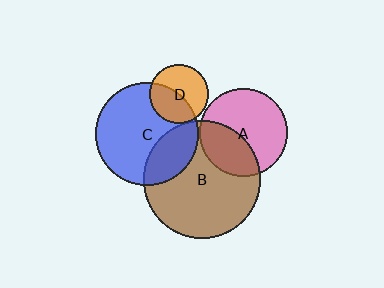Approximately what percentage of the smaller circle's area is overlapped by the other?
Approximately 25%.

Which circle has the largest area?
Circle B (brown).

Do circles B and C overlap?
Yes.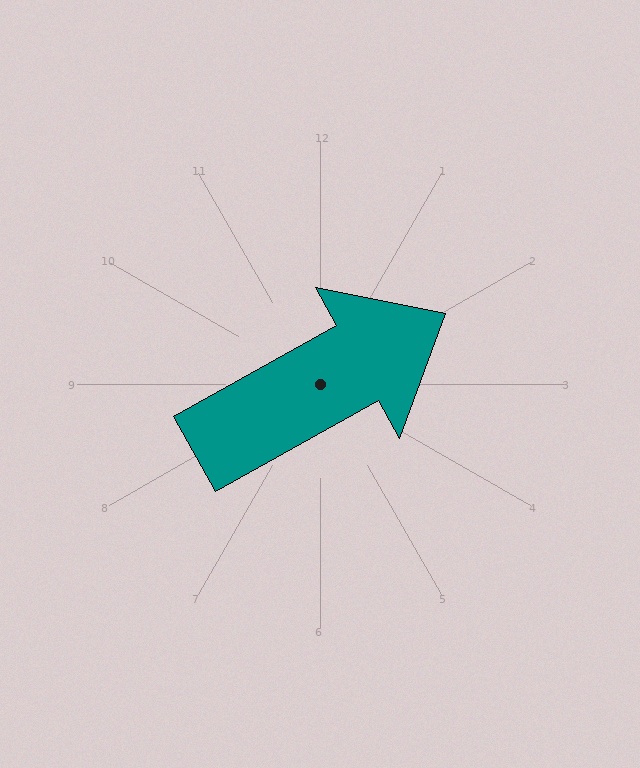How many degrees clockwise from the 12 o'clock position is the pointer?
Approximately 61 degrees.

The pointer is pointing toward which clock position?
Roughly 2 o'clock.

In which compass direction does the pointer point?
Northeast.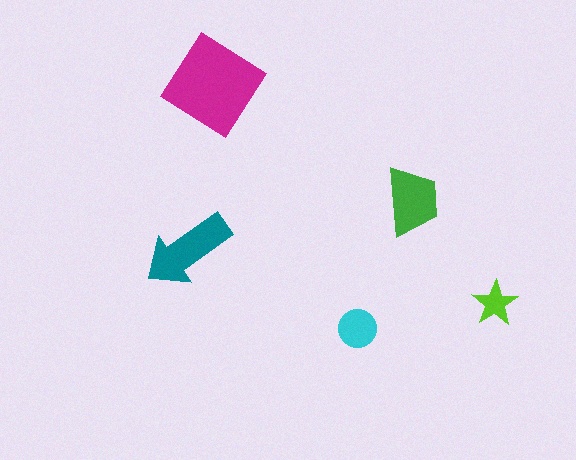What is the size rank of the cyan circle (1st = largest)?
4th.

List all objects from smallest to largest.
The lime star, the cyan circle, the green trapezoid, the teal arrow, the magenta diamond.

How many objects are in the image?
There are 5 objects in the image.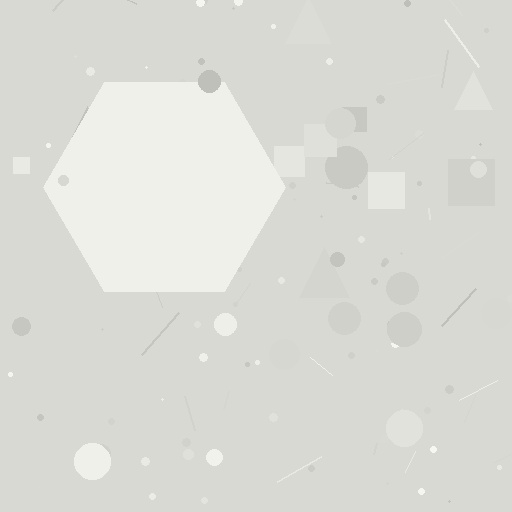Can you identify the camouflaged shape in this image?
The camouflaged shape is a hexagon.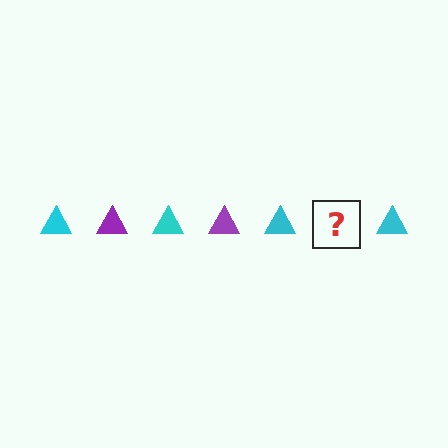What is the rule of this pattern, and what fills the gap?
The rule is that the pattern cycles through cyan, purple triangles. The gap should be filled with a purple triangle.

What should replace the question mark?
The question mark should be replaced with a purple triangle.